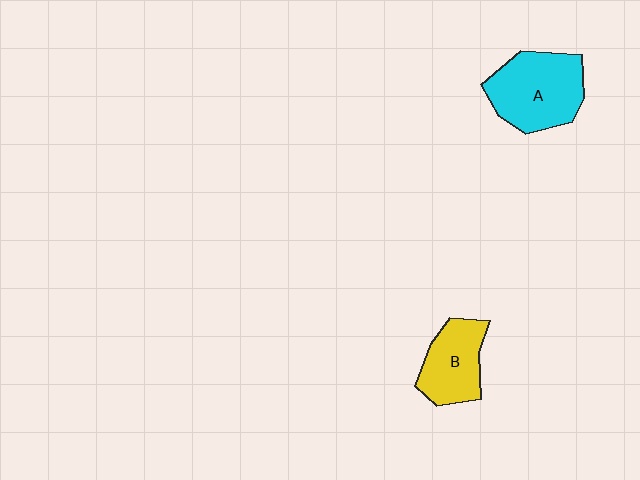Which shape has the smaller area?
Shape B (yellow).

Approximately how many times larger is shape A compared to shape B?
Approximately 1.4 times.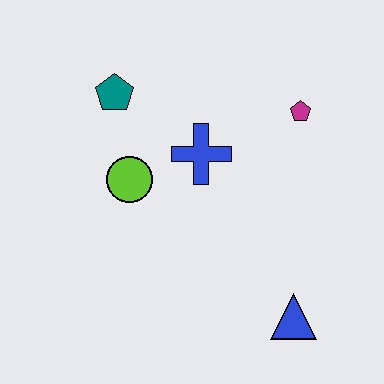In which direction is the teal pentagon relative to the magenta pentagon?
The teal pentagon is to the left of the magenta pentagon.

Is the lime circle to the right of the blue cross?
No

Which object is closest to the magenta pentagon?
The blue cross is closest to the magenta pentagon.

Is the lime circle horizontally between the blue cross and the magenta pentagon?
No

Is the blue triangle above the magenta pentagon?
No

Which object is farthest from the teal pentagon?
The blue triangle is farthest from the teal pentagon.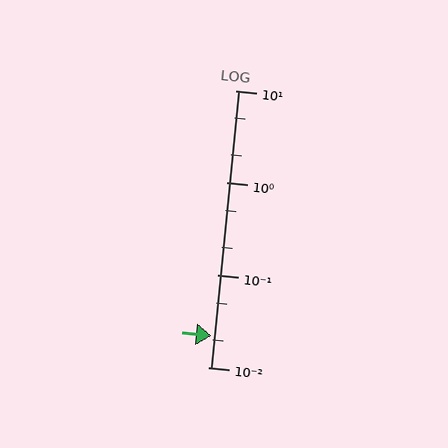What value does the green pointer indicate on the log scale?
The pointer indicates approximately 0.022.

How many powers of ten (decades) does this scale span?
The scale spans 3 decades, from 0.01 to 10.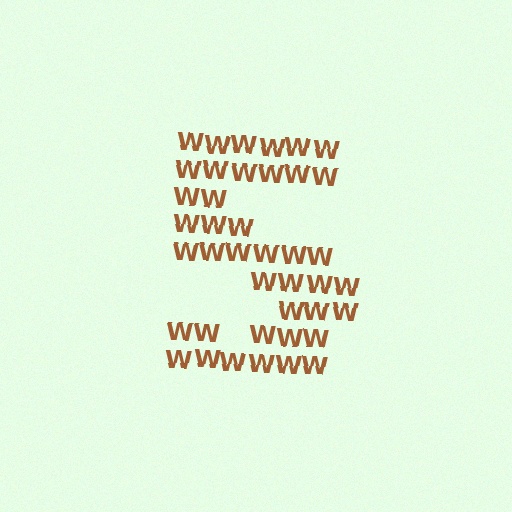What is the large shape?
The large shape is the letter S.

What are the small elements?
The small elements are letter W's.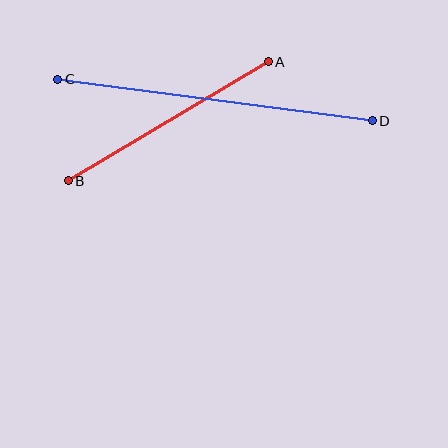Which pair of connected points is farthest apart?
Points C and D are farthest apart.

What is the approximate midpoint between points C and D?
The midpoint is at approximately (215, 100) pixels.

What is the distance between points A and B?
The distance is approximately 233 pixels.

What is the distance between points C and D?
The distance is approximately 317 pixels.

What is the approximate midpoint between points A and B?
The midpoint is at approximately (168, 121) pixels.